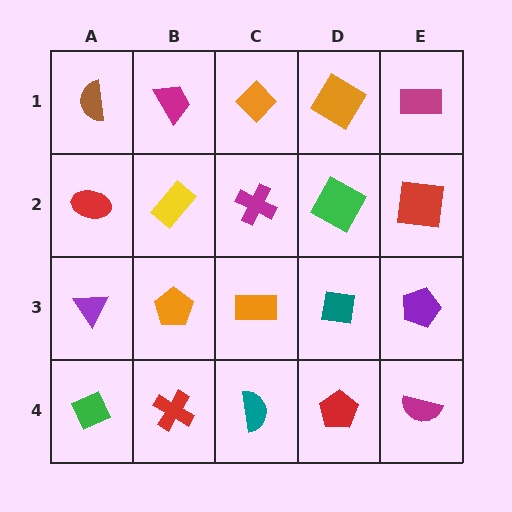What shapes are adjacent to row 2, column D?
An orange diamond (row 1, column D), a teal square (row 3, column D), a magenta cross (row 2, column C), a red square (row 2, column E).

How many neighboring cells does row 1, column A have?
2.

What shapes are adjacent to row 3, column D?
A green square (row 2, column D), a red pentagon (row 4, column D), an orange rectangle (row 3, column C), a purple pentagon (row 3, column E).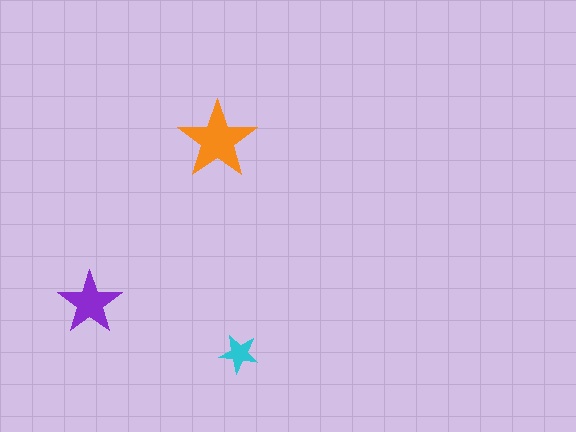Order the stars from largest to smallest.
the orange one, the purple one, the cyan one.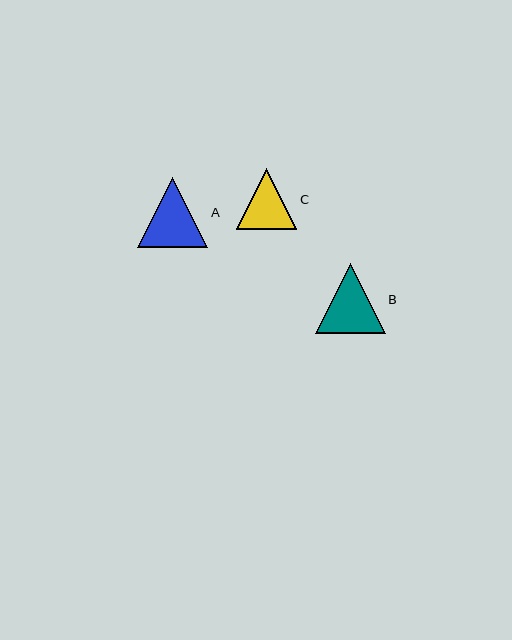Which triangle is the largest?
Triangle B is the largest with a size of approximately 70 pixels.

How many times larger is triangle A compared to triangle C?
Triangle A is approximately 1.1 times the size of triangle C.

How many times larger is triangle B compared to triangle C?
Triangle B is approximately 1.2 times the size of triangle C.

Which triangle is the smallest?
Triangle C is the smallest with a size of approximately 61 pixels.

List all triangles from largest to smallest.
From largest to smallest: B, A, C.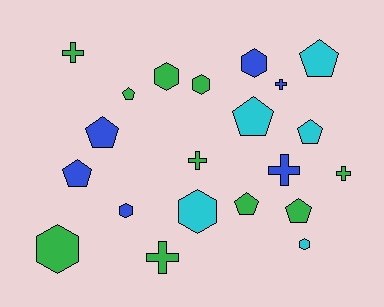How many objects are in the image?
There are 21 objects.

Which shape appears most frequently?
Pentagon, with 8 objects.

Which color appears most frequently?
Green, with 10 objects.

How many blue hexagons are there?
There are 2 blue hexagons.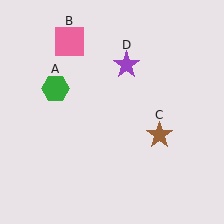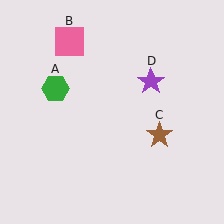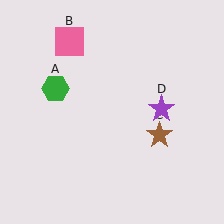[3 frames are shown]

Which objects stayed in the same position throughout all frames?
Green hexagon (object A) and pink square (object B) and brown star (object C) remained stationary.